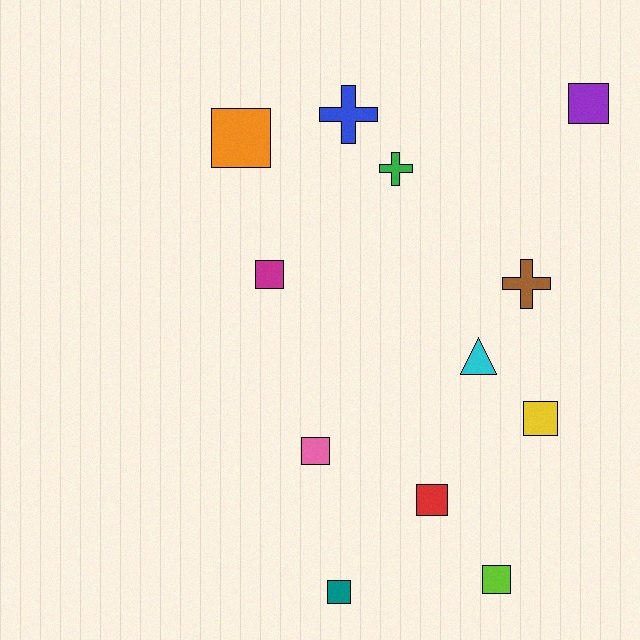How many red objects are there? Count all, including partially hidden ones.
There is 1 red object.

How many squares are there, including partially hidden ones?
There are 8 squares.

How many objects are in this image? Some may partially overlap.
There are 12 objects.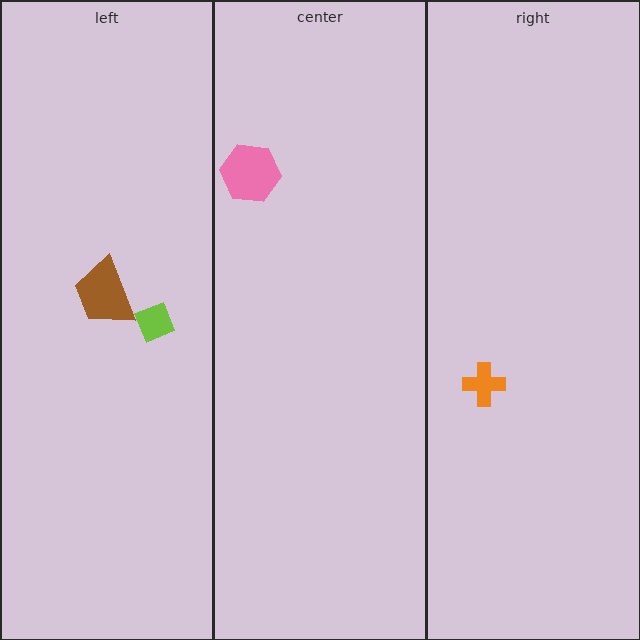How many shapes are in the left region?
2.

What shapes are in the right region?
The orange cross.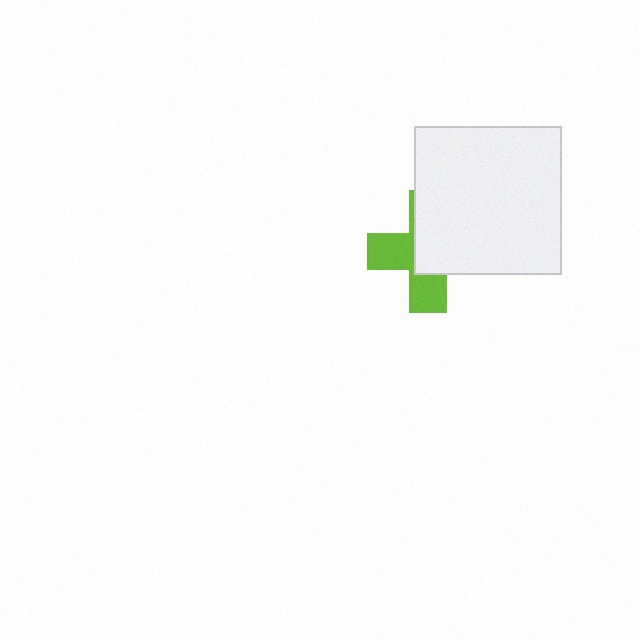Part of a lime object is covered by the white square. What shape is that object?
It is a cross.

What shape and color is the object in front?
The object in front is a white square.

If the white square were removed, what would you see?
You would see the complete lime cross.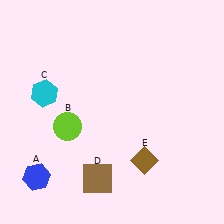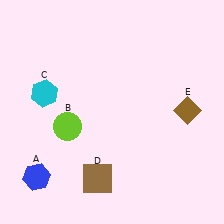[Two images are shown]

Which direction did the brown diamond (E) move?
The brown diamond (E) moved up.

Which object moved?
The brown diamond (E) moved up.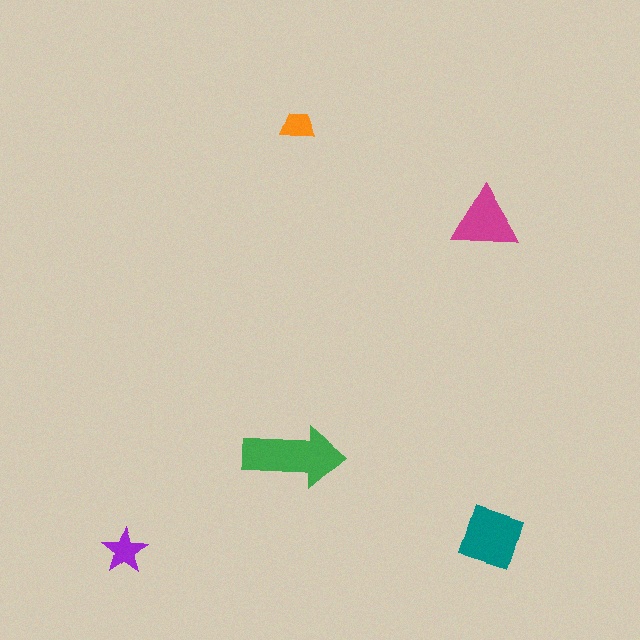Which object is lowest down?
The purple star is bottommost.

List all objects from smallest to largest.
The orange trapezoid, the purple star, the magenta triangle, the teal diamond, the green arrow.